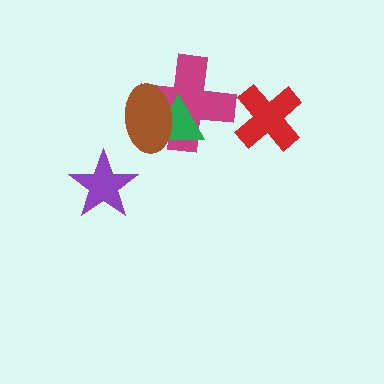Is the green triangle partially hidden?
Yes, it is partially covered by another shape.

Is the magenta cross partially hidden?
Yes, it is partially covered by another shape.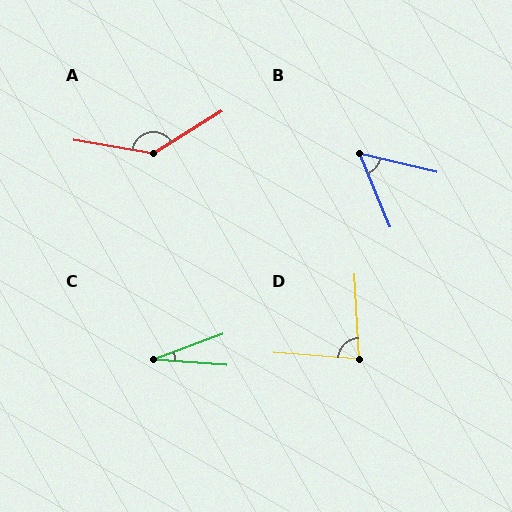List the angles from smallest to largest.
C (24°), B (54°), D (83°), A (139°).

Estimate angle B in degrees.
Approximately 54 degrees.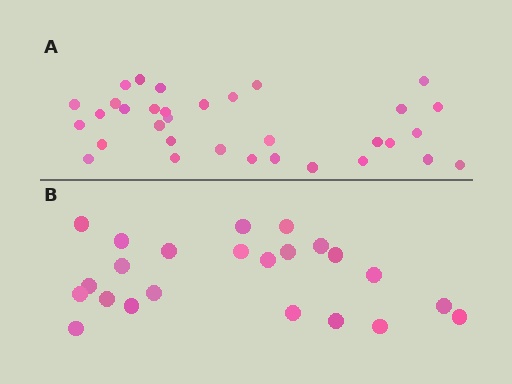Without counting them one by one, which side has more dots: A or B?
Region A (the top region) has more dots.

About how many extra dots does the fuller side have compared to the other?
Region A has roughly 10 or so more dots than region B.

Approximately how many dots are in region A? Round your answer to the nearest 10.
About 30 dots. (The exact count is 33, which rounds to 30.)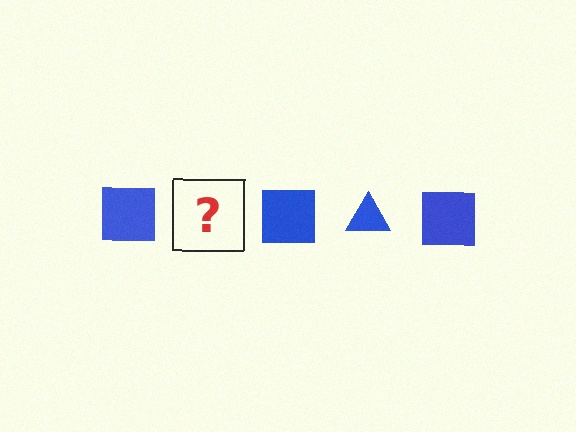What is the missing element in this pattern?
The missing element is a blue triangle.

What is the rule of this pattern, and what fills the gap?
The rule is that the pattern cycles through square, triangle shapes in blue. The gap should be filled with a blue triangle.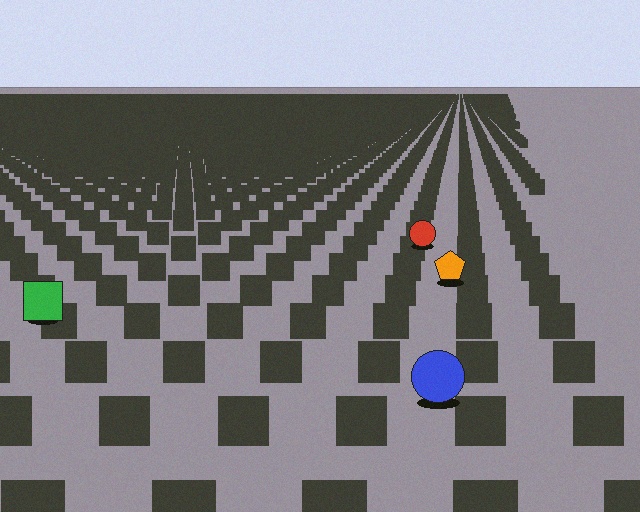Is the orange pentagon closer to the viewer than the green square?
No. The green square is closer — you can tell from the texture gradient: the ground texture is coarser near it.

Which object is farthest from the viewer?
The red circle is farthest from the viewer. It appears smaller and the ground texture around it is denser.